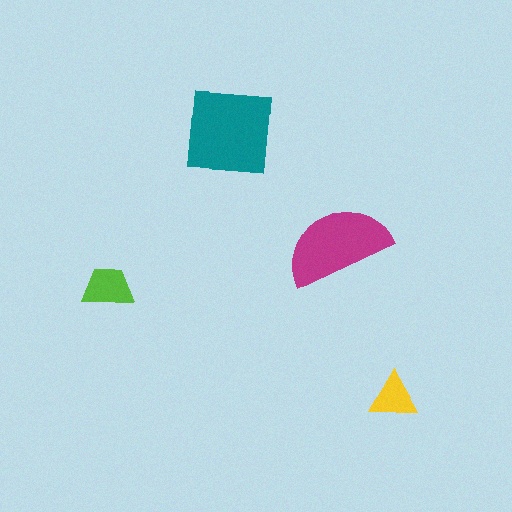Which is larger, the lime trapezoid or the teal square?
The teal square.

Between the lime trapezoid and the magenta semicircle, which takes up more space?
The magenta semicircle.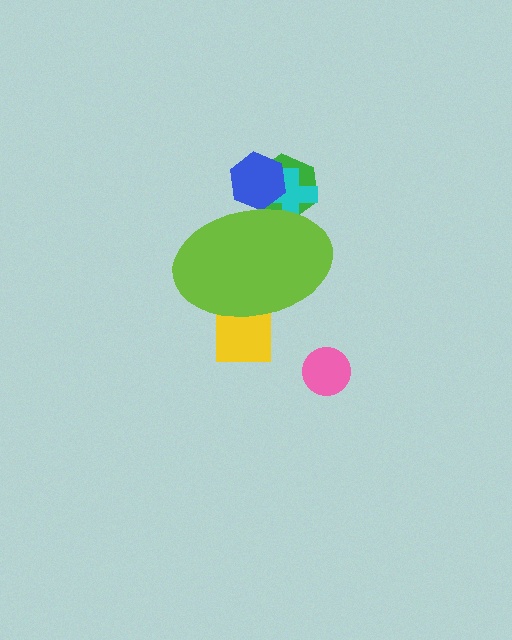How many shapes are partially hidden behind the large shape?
4 shapes are partially hidden.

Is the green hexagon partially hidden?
Yes, the green hexagon is partially hidden behind the lime ellipse.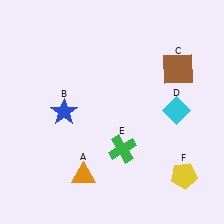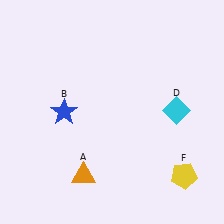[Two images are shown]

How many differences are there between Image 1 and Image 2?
There are 2 differences between the two images.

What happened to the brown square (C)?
The brown square (C) was removed in Image 2. It was in the top-right area of Image 1.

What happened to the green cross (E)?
The green cross (E) was removed in Image 2. It was in the bottom-right area of Image 1.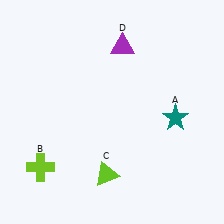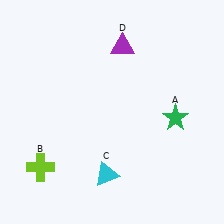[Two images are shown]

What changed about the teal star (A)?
In Image 1, A is teal. In Image 2, it changed to green.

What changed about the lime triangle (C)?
In Image 1, C is lime. In Image 2, it changed to cyan.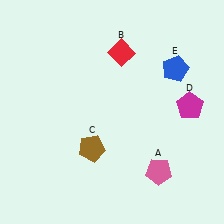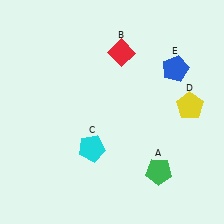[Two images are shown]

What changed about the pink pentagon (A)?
In Image 1, A is pink. In Image 2, it changed to green.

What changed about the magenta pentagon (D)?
In Image 1, D is magenta. In Image 2, it changed to yellow.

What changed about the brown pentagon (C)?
In Image 1, C is brown. In Image 2, it changed to cyan.